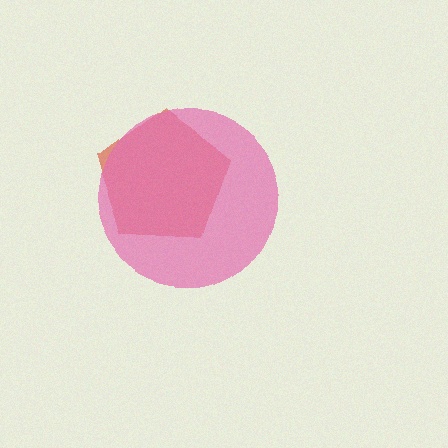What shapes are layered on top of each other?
The layered shapes are: a red pentagon, a pink circle.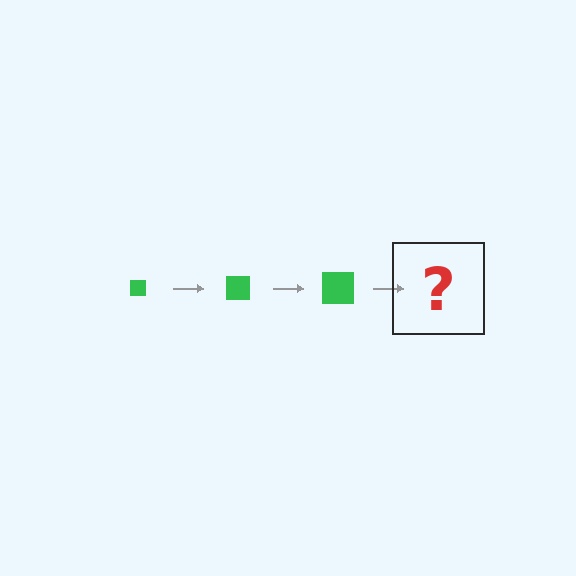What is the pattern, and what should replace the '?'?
The pattern is that the square gets progressively larger each step. The '?' should be a green square, larger than the previous one.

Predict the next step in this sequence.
The next step is a green square, larger than the previous one.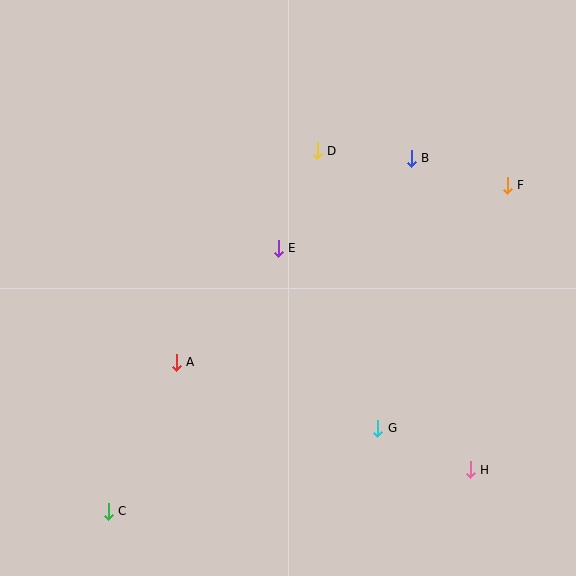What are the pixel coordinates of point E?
Point E is at (278, 248).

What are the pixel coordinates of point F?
Point F is at (507, 185).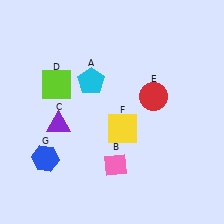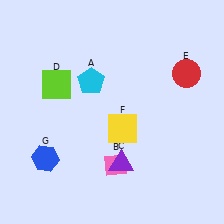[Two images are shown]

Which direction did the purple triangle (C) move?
The purple triangle (C) moved right.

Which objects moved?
The objects that moved are: the purple triangle (C), the red circle (E).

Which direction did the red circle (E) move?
The red circle (E) moved right.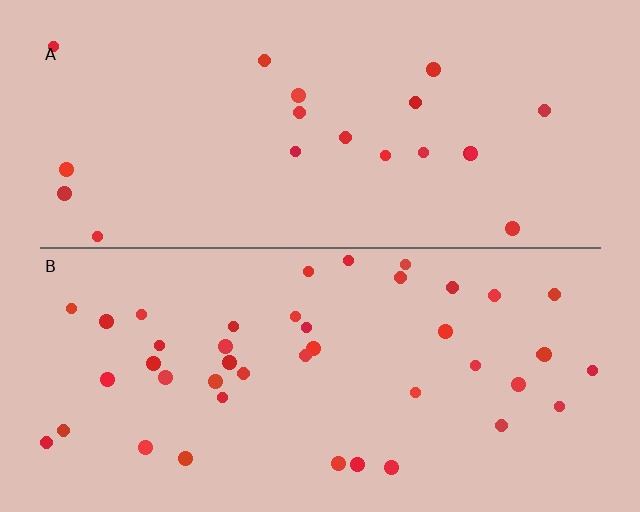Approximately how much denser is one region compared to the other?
Approximately 2.2× — region B over region A.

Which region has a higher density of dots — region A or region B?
B (the bottom).